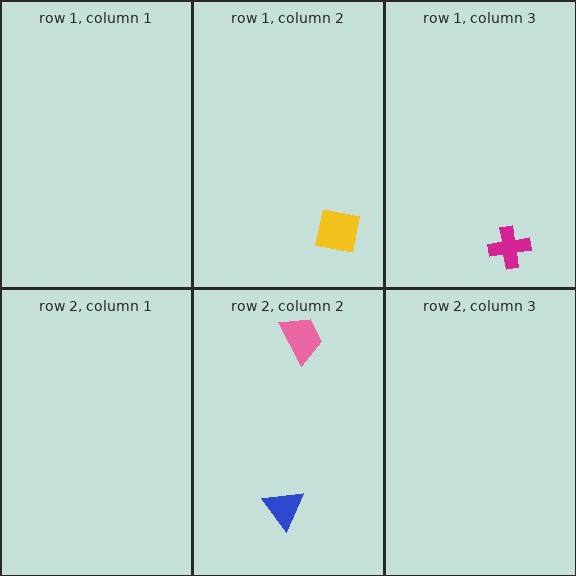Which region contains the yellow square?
The row 1, column 2 region.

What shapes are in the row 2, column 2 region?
The blue triangle, the pink trapezoid.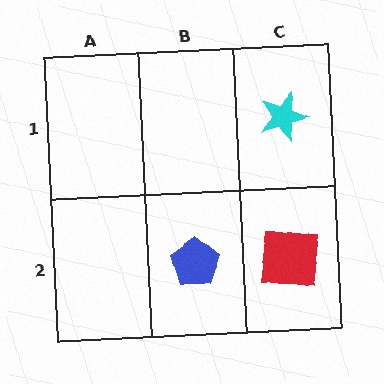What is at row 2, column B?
A blue pentagon.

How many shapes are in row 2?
2 shapes.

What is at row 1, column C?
A cyan star.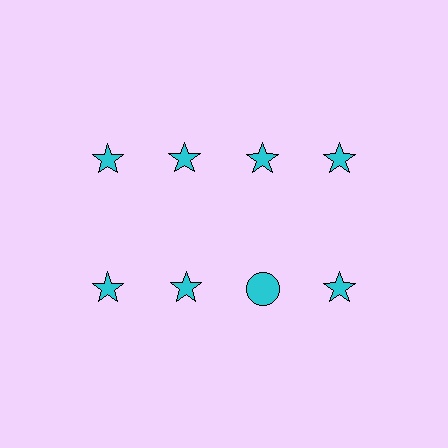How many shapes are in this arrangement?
There are 8 shapes arranged in a grid pattern.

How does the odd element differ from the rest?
It has a different shape: circle instead of star.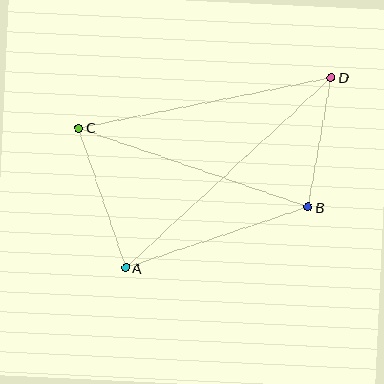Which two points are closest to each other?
Points B and D are closest to each other.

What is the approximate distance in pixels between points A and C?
The distance between A and C is approximately 147 pixels.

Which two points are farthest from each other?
Points A and D are farthest from each other.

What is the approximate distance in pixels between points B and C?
The distance between B and C is approximately 243 pixels.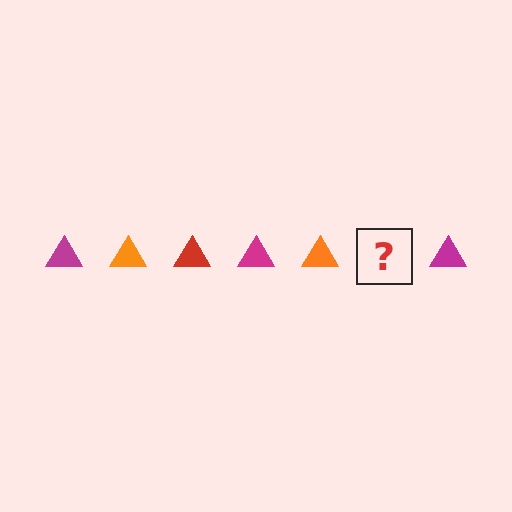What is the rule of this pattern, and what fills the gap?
The rule is that the pattern cycles through magenta, orange, red triangles. The gap should be filled with a red triangle.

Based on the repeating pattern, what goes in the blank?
The blank should be a red triangle.